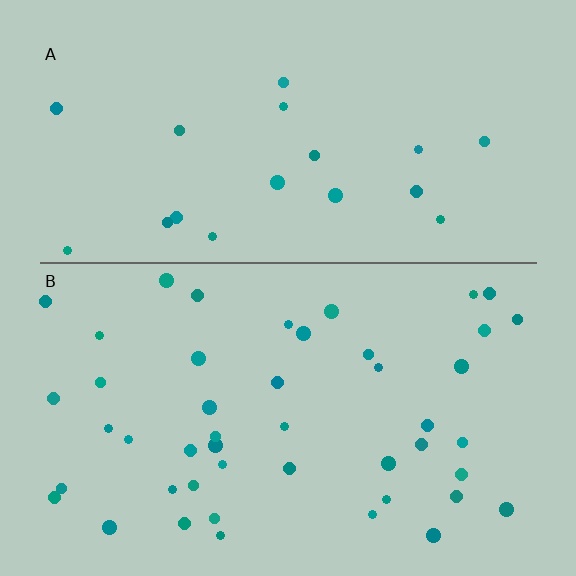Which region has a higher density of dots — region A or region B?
B (the bottom).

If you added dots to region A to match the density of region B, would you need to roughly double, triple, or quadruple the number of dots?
Approximately double.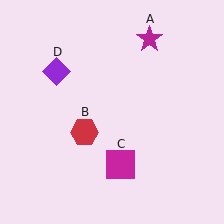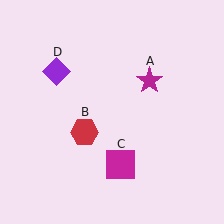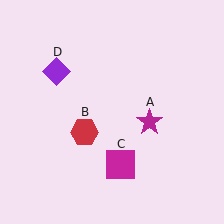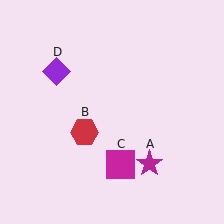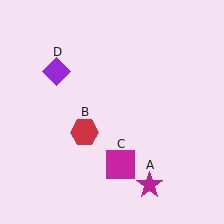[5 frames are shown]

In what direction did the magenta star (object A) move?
The magenta star (object A) moved down.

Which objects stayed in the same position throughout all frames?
Red hexagon (object B) and magenta square (object C) and purple diamond (object D) remained stationary.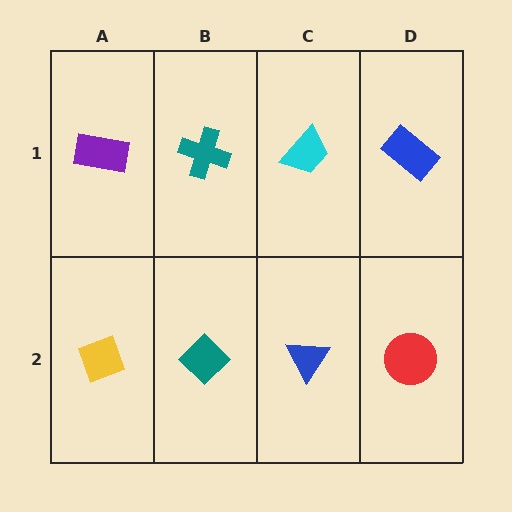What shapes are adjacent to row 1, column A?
A yellow diamond (row 2, column A), a teal cross (row 1, column B).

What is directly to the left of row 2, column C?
A teal diamond.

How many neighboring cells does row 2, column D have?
2.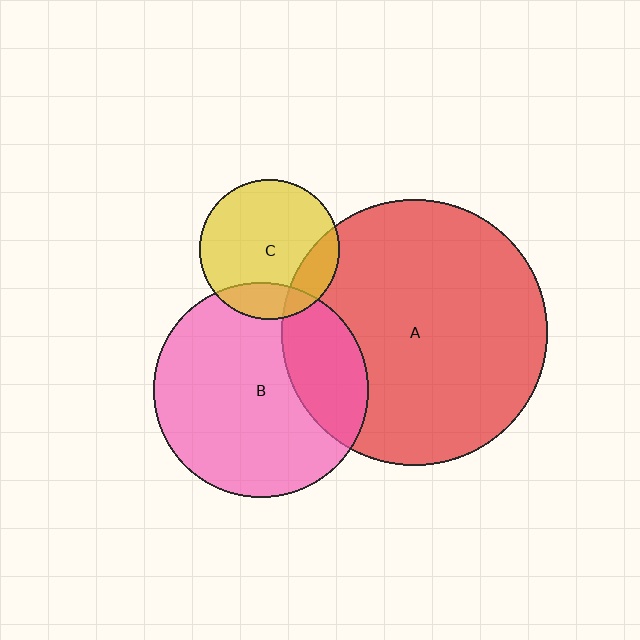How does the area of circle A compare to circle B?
Approximately 1.5 times.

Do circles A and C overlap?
Yes.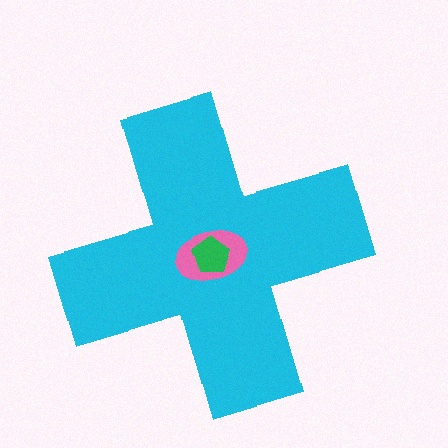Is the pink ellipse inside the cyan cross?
Yes.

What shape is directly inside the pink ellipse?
The green pentagon.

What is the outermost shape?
The cyan cross.